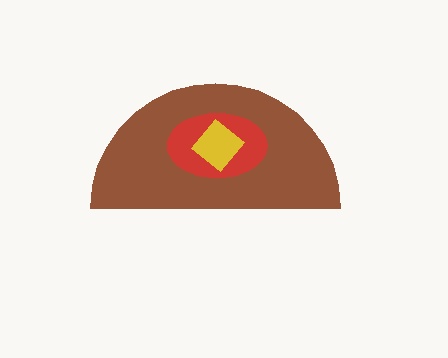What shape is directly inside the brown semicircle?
The red ellipse.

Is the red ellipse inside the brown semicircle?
Yes.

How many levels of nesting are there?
3.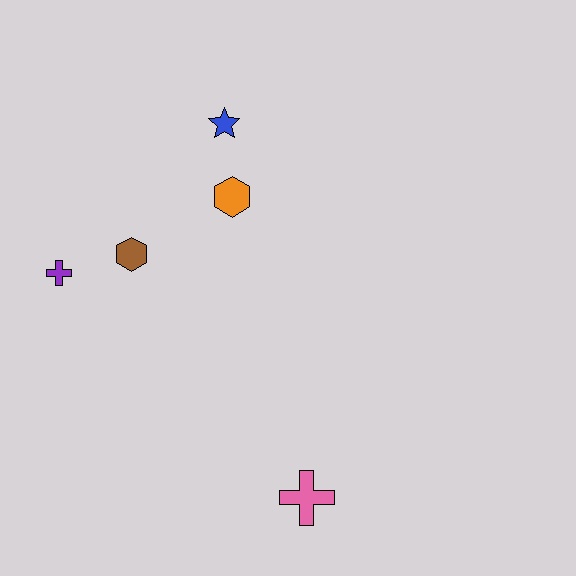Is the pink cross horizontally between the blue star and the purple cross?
No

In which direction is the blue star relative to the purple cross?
The blue star is to the right of the purple cross.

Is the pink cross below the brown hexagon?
Yes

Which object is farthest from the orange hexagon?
The pink cross is farthest from the orange hexagon.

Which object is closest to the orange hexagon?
The blue star is closest to the orange hexagon.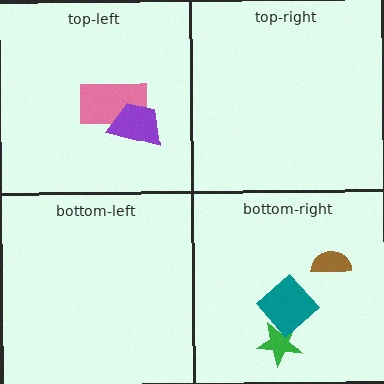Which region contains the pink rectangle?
The top-left region.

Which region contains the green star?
The bottom-right region.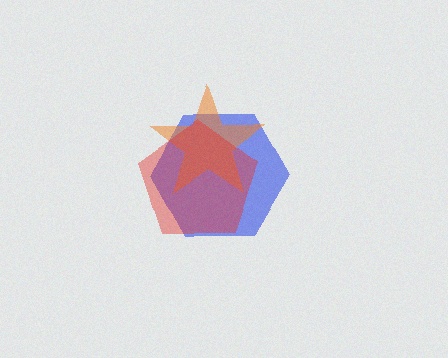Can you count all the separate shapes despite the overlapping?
Yes, there are 3 separate shapes.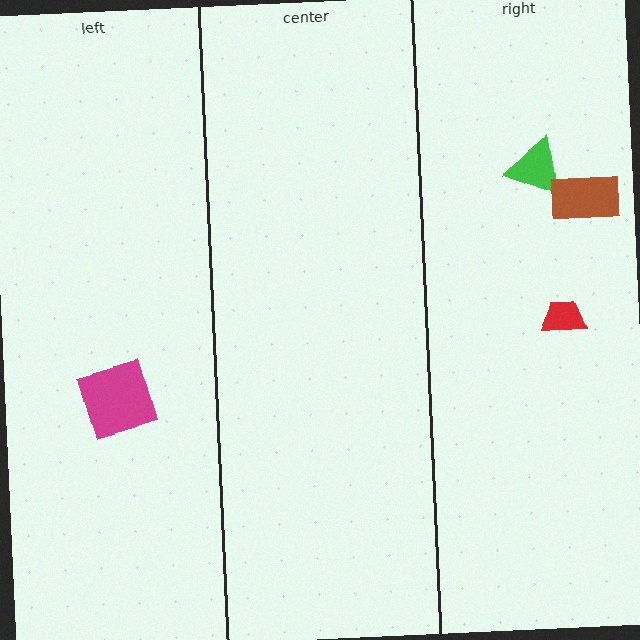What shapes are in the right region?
The green triangle, the red trapezoid, the brown rectangle.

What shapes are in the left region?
The magenta square.